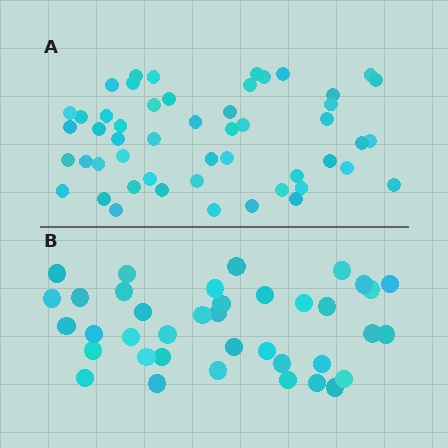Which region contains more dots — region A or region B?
Region A (the top region) has more dots.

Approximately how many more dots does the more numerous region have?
Region A has approximately 15 more dots than region B.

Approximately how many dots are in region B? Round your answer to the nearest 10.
About 40 dots. (The exact count is 38, which rounds to 40.)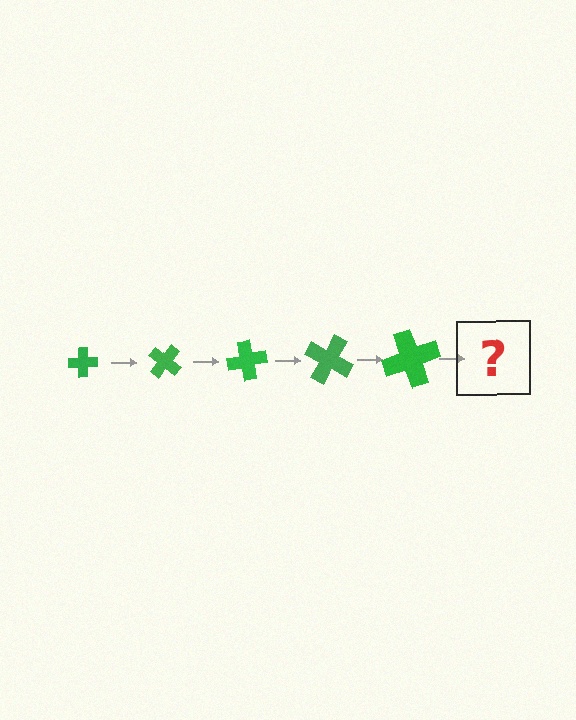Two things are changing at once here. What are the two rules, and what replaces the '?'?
The two rules are that the cross grows larger each step and it rotates 40 degrees each step. The '?' should be a cross, larger than the previous one and rotated 200 degrees from the start.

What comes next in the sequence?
The next element should be a cross, larger than the previous one and rotated 200 degrees from the start.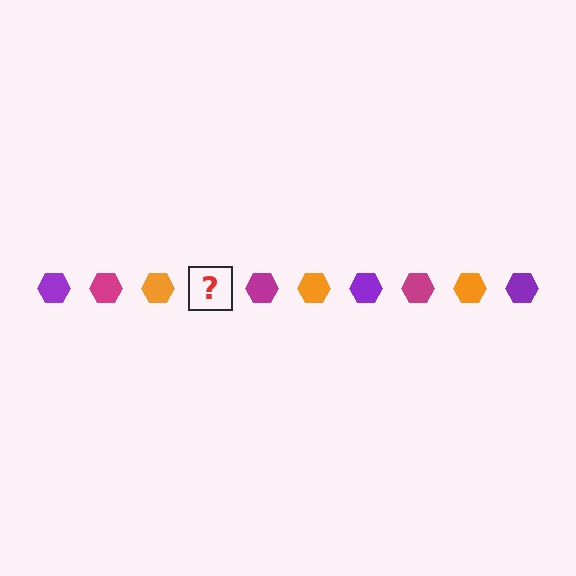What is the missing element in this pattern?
The missing element is a purple hexagon.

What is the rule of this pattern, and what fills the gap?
The rule is that the pattern cycles through purple, magenta, orange hexagons. The gap should be filled with a purple hexagon.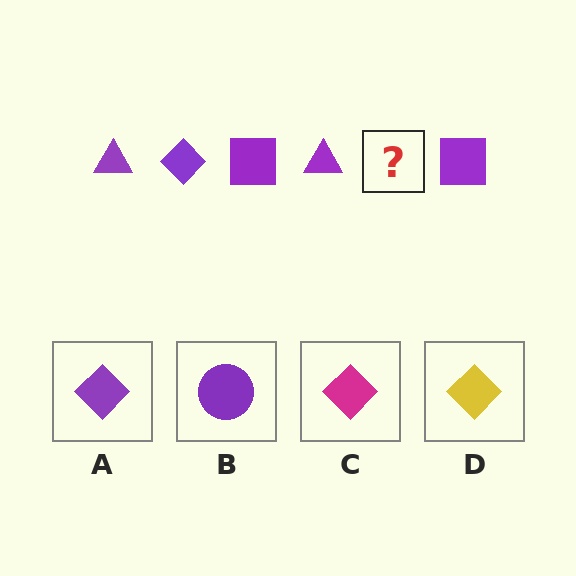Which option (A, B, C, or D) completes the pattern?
A.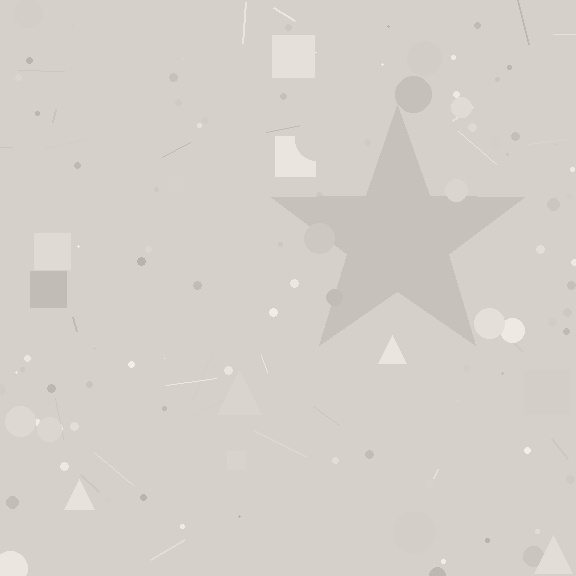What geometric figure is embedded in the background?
A star is embedded in the background.